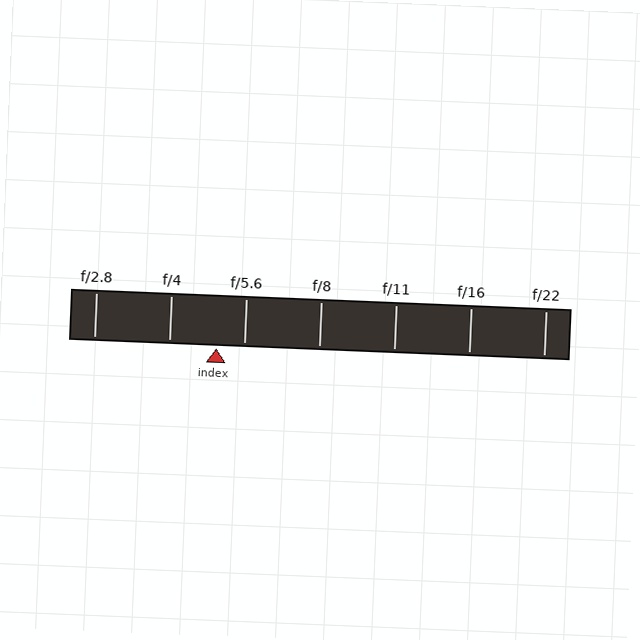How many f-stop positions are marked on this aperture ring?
There are 7 f-stop positions marked.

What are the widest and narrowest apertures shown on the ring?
The widest aperture shown is f/2.8 and the narrowest is f/22.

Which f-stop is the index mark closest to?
The index mark is closest to f/5.6.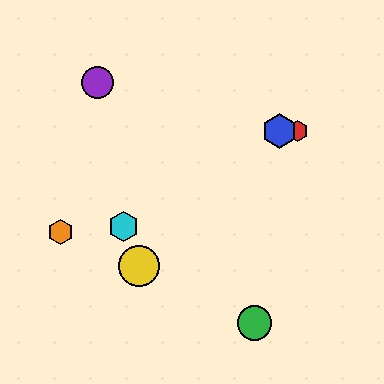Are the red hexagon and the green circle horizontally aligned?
No, the red hexagon is at y≈131 and the green circle is at y≈323.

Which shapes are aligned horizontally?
The red hexagon, the blue hexagon are aligned horizontally.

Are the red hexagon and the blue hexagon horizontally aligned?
Yes, both are at y≈131.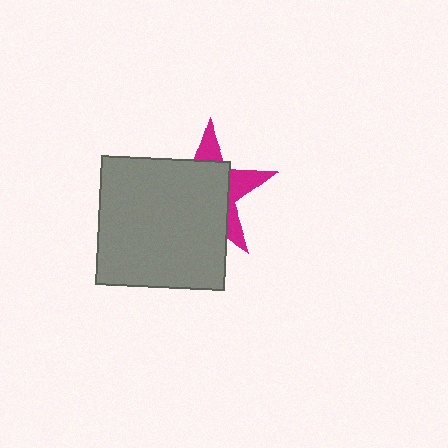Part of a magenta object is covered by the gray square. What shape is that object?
It is a star.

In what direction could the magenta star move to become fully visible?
The magenta star could move toward the upper-right. That would shift it out from behind the gray square entirely.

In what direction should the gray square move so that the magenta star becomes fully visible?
The gray square should move toward the lower-left. That is the shortest direction to clear the overlap and leave the magenta star fully visible.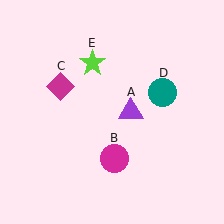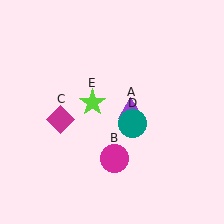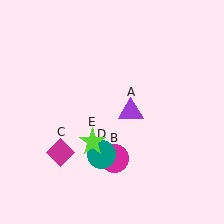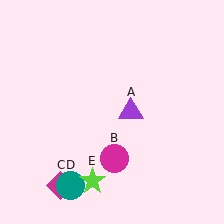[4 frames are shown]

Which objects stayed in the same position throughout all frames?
Purple triangle (object A) and magenta circle (object B) remained stationary.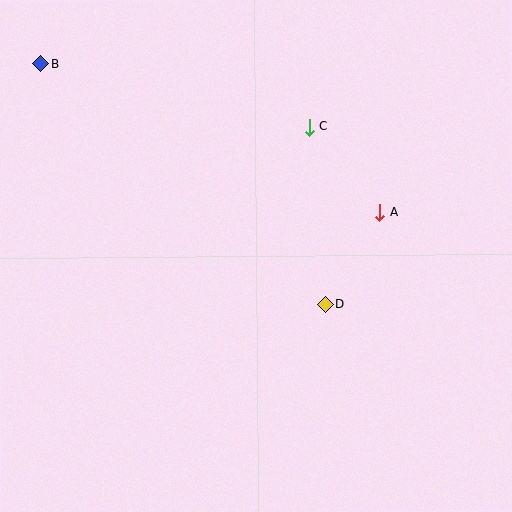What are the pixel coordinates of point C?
Point C is at (309, 127).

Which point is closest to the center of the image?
Point D at (326, 305) is closest to the center.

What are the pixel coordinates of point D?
Point D is at (326, 305).